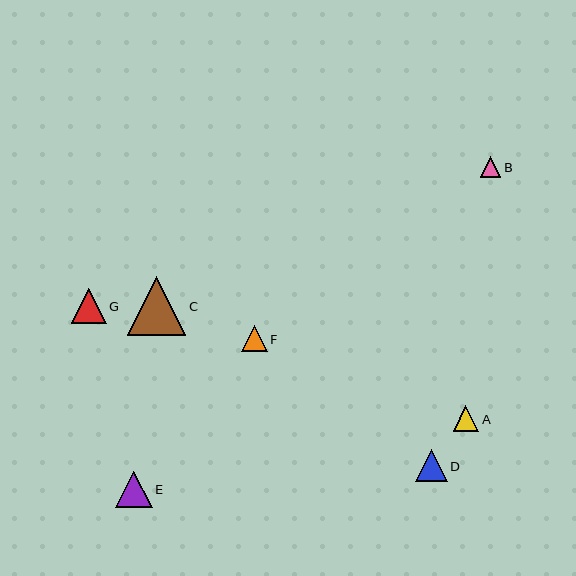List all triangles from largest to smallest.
From largest to smallest: C, E, G, D, F, A, B.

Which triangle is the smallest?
Triangle B is the smallest with a size of approximately 21 pixels.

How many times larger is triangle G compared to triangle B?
Triangle G is approximately 1.7 times the size of triangle B.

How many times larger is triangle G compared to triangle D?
Triangle G is approximately 1.1 times the size of triangle D.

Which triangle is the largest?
Triangle C is the largest with a size of approximately 59 pixels.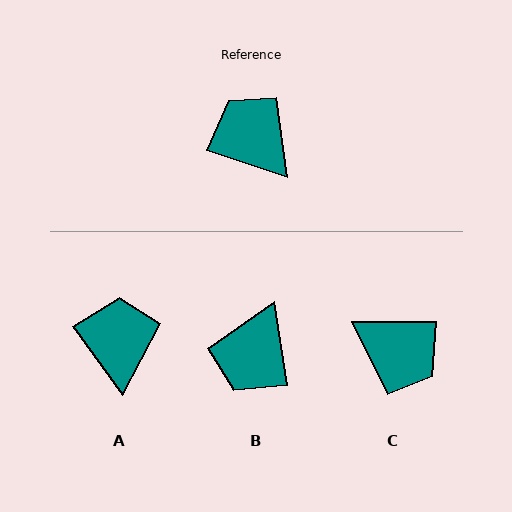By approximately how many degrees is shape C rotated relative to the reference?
Approximately 162 degrees clockwise.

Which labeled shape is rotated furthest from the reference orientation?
C, about 162 degrees away.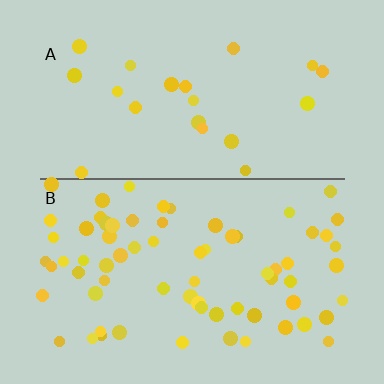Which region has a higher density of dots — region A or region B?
B (the bottom).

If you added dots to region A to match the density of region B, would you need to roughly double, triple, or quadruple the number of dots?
Approximately triple.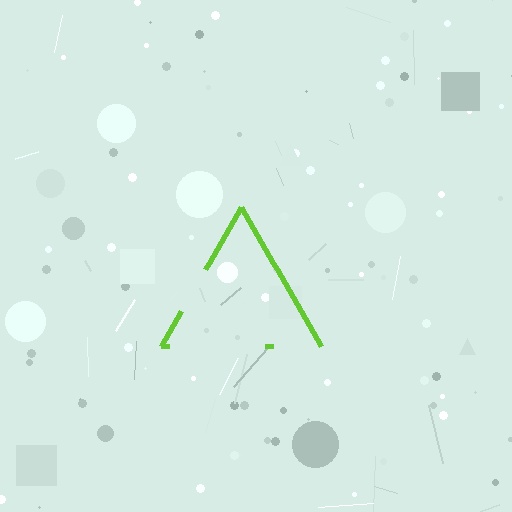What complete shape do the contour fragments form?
The contour fragments form a triangle.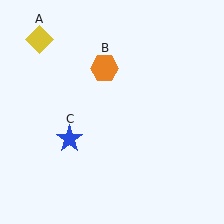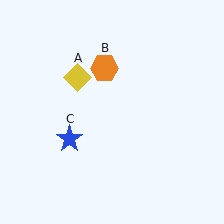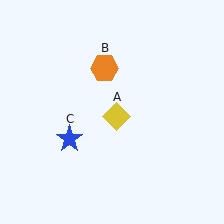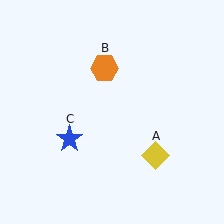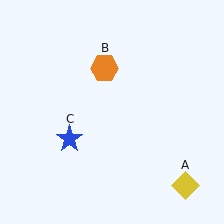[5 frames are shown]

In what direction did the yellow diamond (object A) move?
The yellow diamond (object A) moved down and to the right.